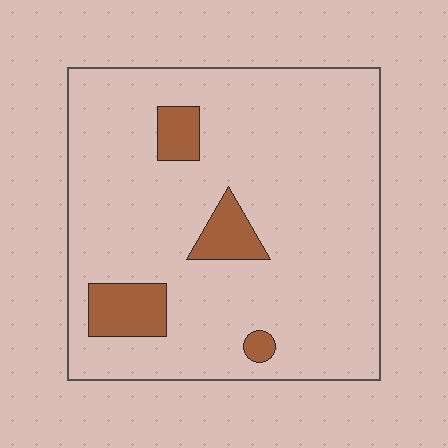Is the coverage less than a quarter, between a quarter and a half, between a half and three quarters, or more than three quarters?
Less than a quarter.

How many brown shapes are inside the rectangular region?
4.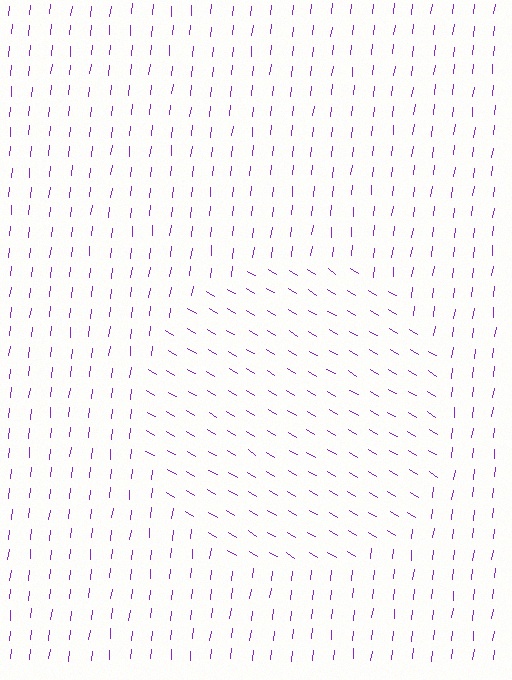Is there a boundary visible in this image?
Yes, there is a texture boundary formed by a change in line orientation.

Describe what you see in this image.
The image is filled with small purple line segments. A circle region in the image has lines oriented differently from the surrounding lines, creating a visible texture boundary.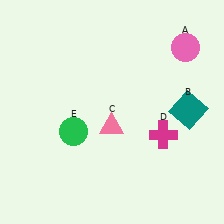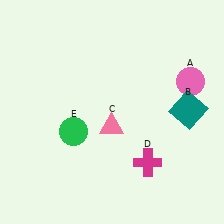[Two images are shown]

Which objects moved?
The objects that moved are: the pink circle (A), the magenta cross (D).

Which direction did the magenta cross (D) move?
The magenta cross (D) moved down.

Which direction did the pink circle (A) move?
The pink circle (A) moved down.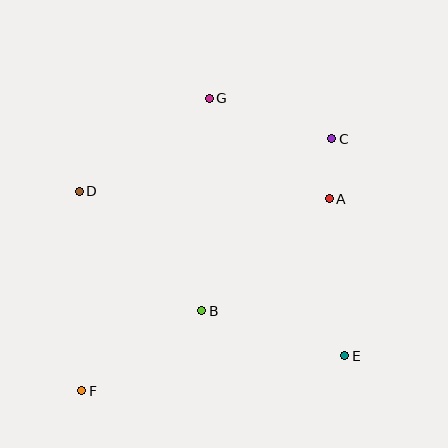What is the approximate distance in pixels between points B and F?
The distance between B and F is approximately 144 pixels.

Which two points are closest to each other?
Points A and C are closest to each other.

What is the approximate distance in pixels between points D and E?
The distance between D and E is approximately 313 pixels.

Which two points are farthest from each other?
Points C and F are farthest from each other.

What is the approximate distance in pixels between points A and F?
The distance between A and F is approximately 313 pixels.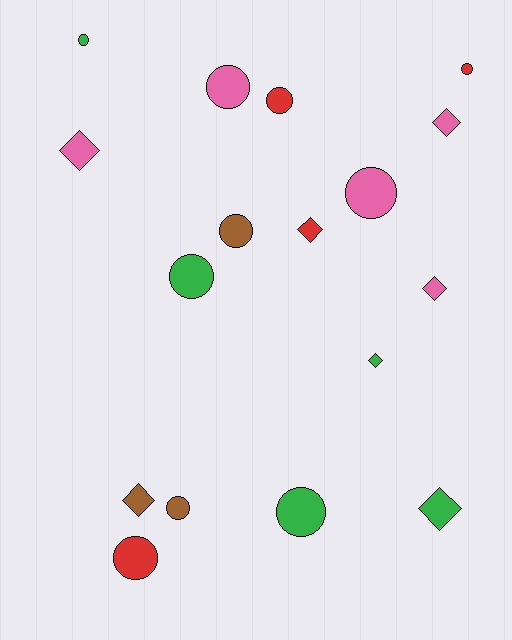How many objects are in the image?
There are 17 objects.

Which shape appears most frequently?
Circle, with 10 objects.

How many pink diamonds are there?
There are 3 pink diamonds.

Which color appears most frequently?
Pink, with 5 objects.